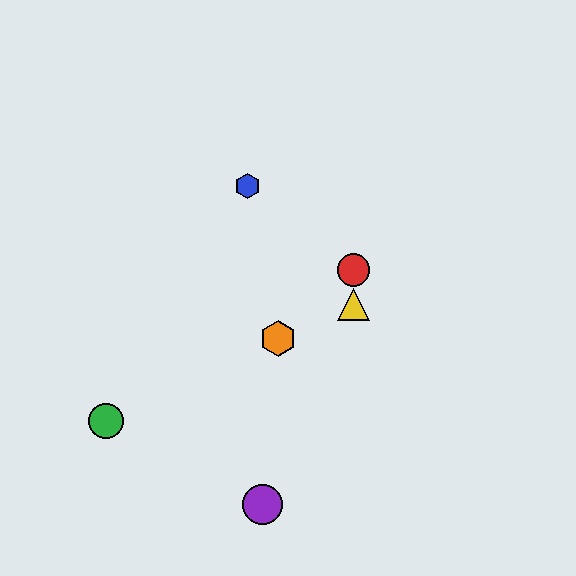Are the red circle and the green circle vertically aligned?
No, the red circle is at x≈354 and the green circle is at x≈106.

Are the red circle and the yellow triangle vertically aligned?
Yes, both are at x≈354.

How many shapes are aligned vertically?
2 shapes (the red circle, the yellow triangle) are aligned vertically.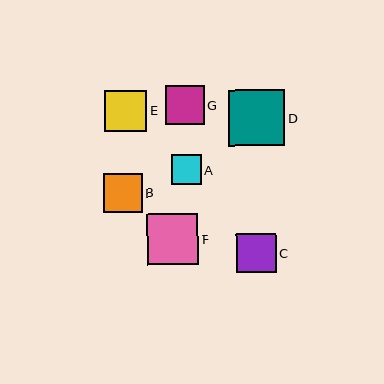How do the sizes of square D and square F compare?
Square D and square F are approximately the same size.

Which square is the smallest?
Square A is the smallest with a size of approximately 30 pixels.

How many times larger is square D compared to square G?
Square D is approximately 1.4 times the size of square G.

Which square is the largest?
Square D is the largest with a size of approximately 56 pixels.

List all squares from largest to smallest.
From largest to smallest: D, F, E, C, G, B, A.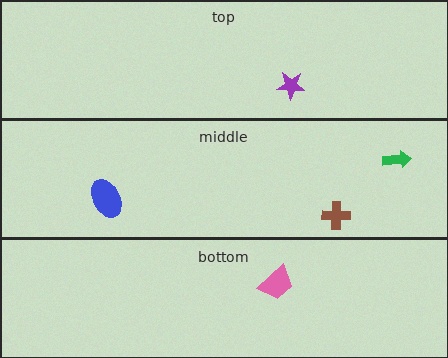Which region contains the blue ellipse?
The middle region.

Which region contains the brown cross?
The middle region.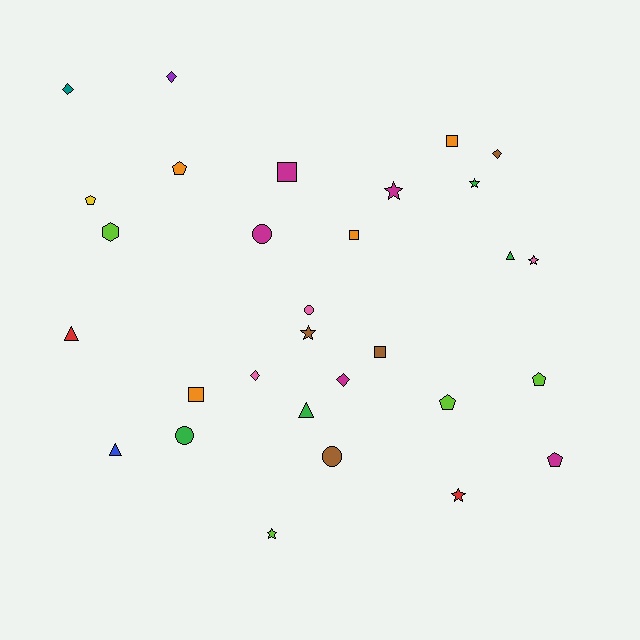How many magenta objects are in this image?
There are 5 magenta objects.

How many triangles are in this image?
There are 4 triangles.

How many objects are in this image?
There are 30 objects.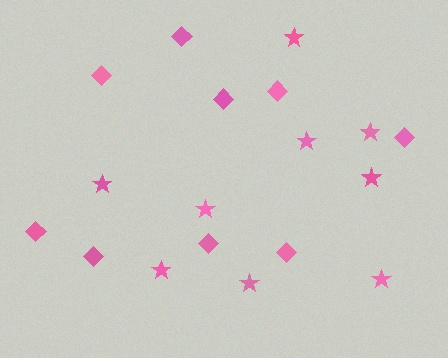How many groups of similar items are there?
There are 2 groups: one group of stars (9) and one group of diamonds (9).